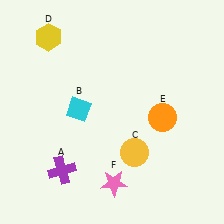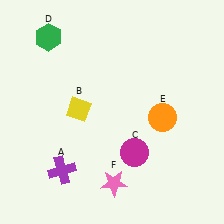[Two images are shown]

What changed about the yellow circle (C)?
In Image 1, C is yellow. In Image 2, it changed to magenta.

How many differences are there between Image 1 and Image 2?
There are 3 differences between the two images.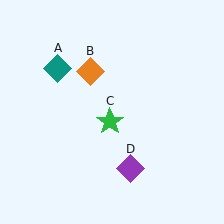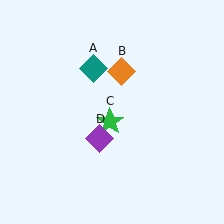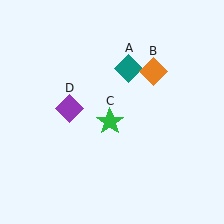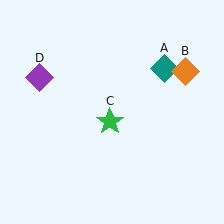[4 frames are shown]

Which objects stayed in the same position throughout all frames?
Green star (object C) remained stationary.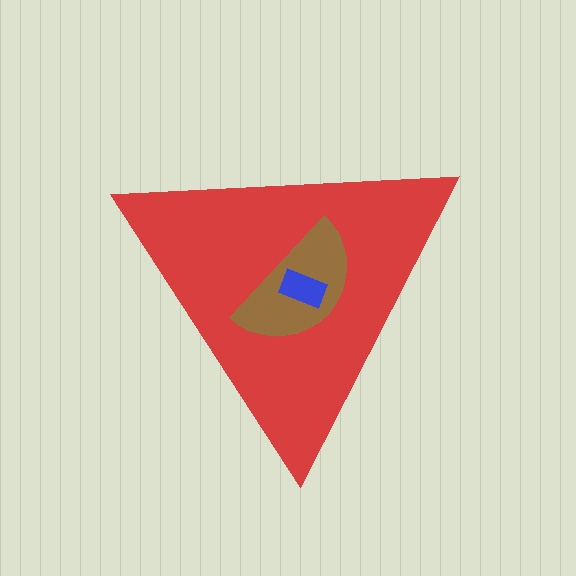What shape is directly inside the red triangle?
The brown semicircle.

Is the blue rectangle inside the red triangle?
Yes.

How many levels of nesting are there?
3.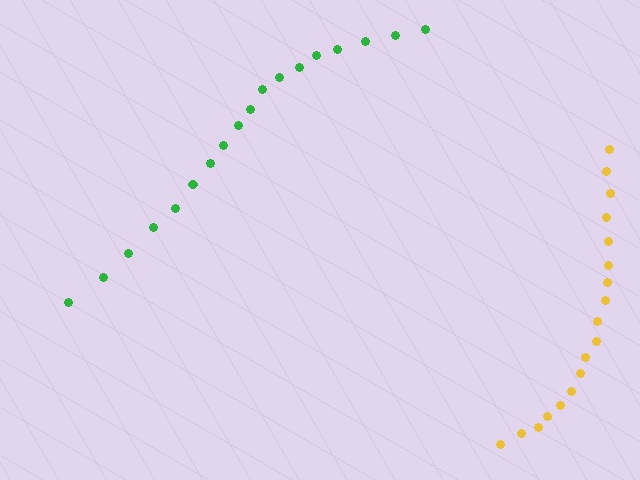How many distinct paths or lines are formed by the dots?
There are 2 distinct paths.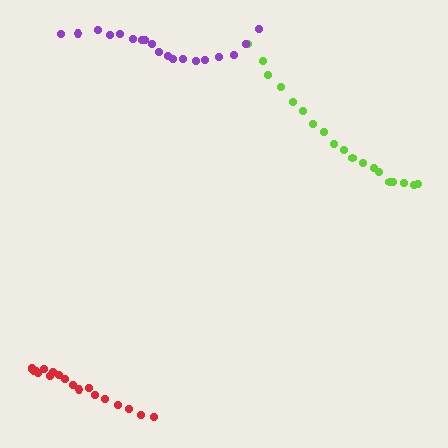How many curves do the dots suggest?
There are 3 distinct paths.